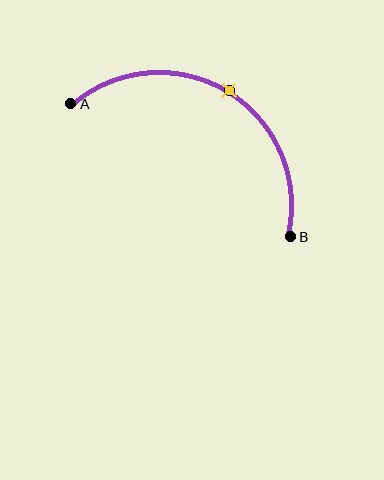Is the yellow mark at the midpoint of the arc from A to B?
Yes. The yellow mark lies on the arc at equal arc-length from both A and B — it is the arc midpoint.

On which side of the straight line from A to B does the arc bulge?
The arc bulges above the straight line connecting A and B.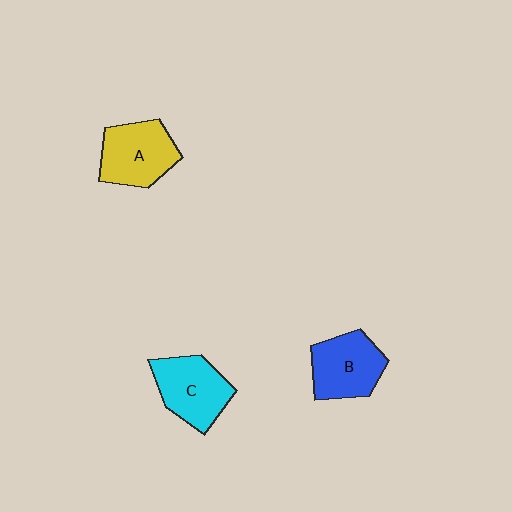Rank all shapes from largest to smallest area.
From largest to smallest: C (cyan), A (yellow), B (blue).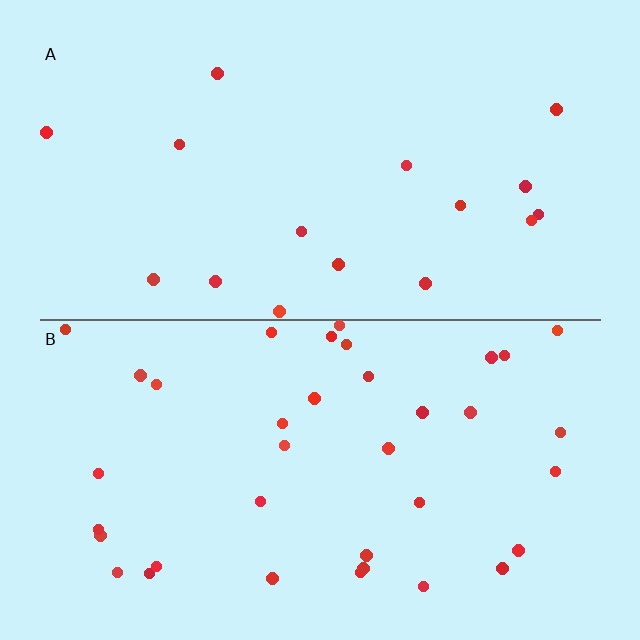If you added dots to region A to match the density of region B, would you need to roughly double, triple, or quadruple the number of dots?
Approximately double.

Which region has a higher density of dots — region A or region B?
B (the bottom).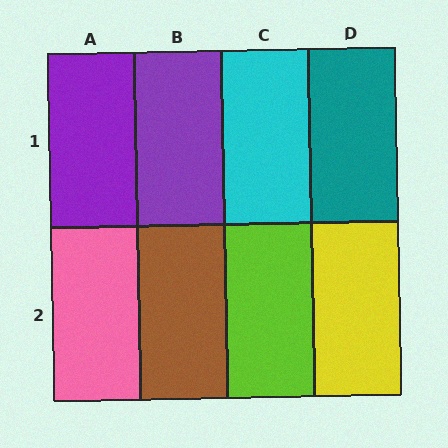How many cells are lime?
1 cell is lime.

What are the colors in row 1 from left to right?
Purple, purple, cyan, teal.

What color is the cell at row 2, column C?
Lime.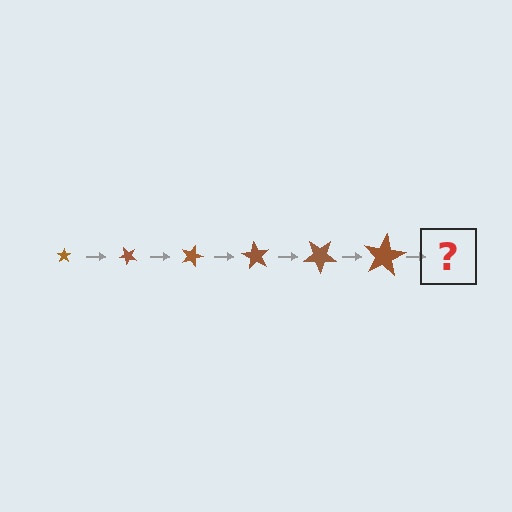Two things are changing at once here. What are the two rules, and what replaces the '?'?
The two rules are that the star grows larger each step and it rotates 45 degrees each step. The '?' should be a star, larger than the previous one and rotated 270 degrees from the start.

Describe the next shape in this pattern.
It should be a star, larger than the previous one and rotated 270 degrees from the start.